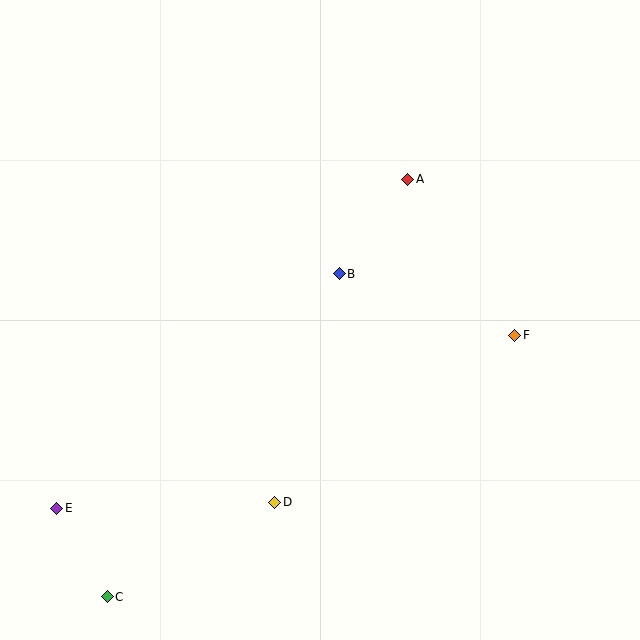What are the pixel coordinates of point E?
Point E is at (57, 509).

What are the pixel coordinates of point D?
Point D is at (275, 502).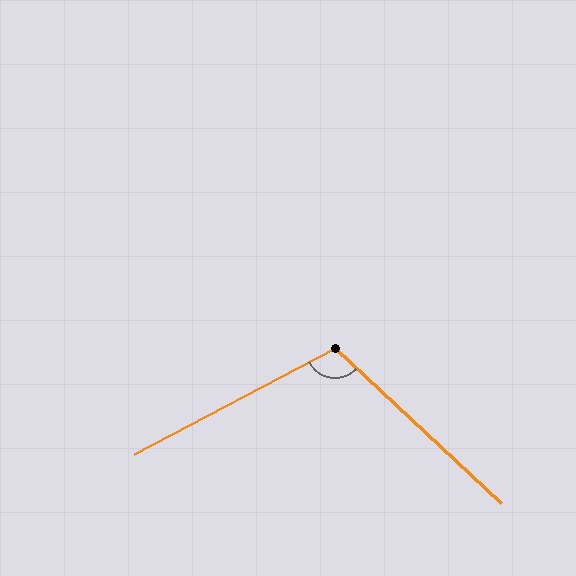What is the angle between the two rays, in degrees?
Approximately 109 degrees.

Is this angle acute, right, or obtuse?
It is obtuse.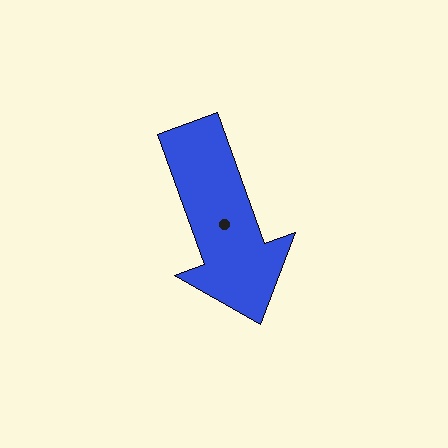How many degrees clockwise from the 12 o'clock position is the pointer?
Approximately 160 degrees.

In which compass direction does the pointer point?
South.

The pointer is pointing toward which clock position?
Roughly 5 o'clock.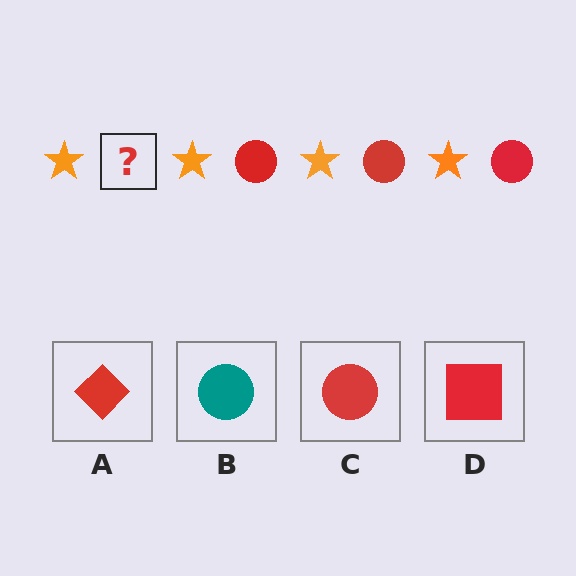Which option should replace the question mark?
Option C.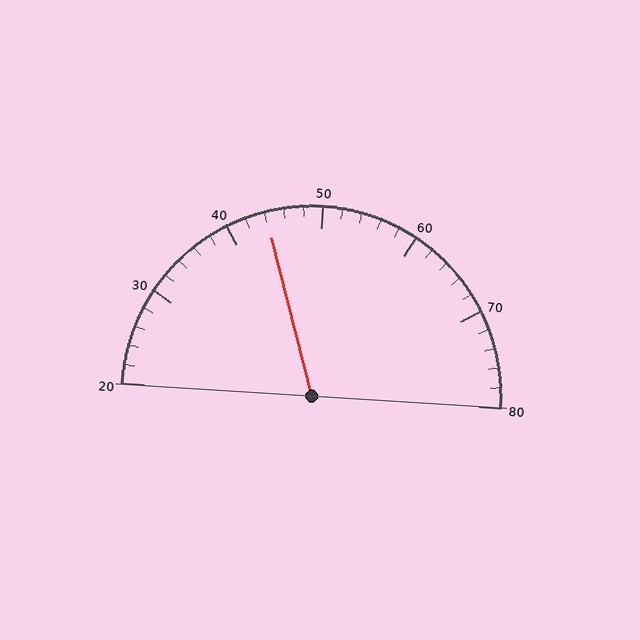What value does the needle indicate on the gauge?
The needle indicates approximately 44.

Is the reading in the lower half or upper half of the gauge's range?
The reading is in the lower half of the range (20 to 80).